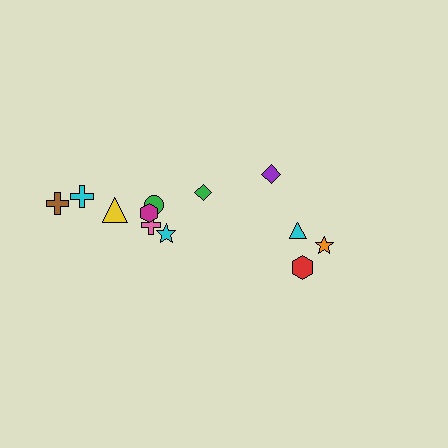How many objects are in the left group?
There are 8 objects.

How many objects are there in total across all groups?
There are 12 objects.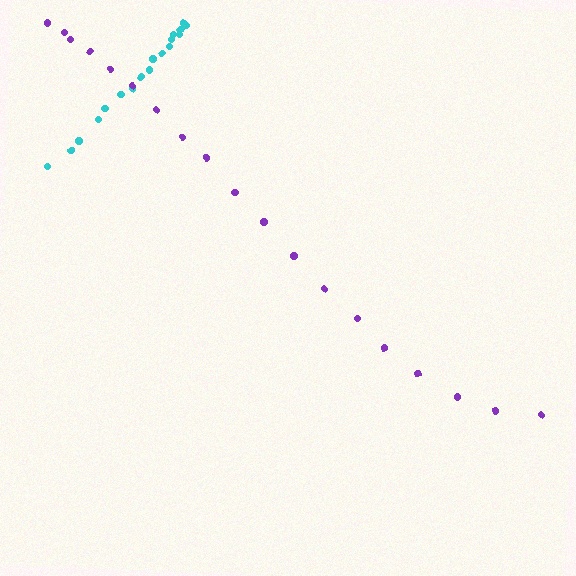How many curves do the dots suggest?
There are 2 distinct paths.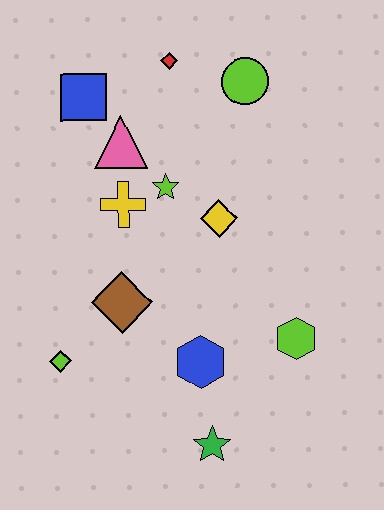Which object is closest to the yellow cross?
The lime star is closest to the yellow cross.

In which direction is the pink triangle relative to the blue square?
The pink triangle is below the blue square.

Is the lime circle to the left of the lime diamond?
No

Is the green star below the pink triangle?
Yes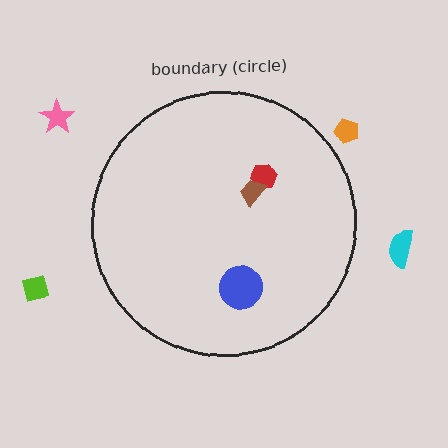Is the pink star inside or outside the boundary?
Outside.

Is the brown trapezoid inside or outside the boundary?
Inside.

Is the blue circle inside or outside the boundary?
Inside.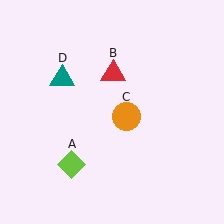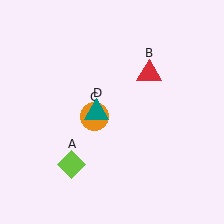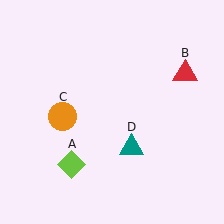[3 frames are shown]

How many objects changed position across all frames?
3 objects changed position: red triangle (object B), orange circle (object C), teal triangle (object D).